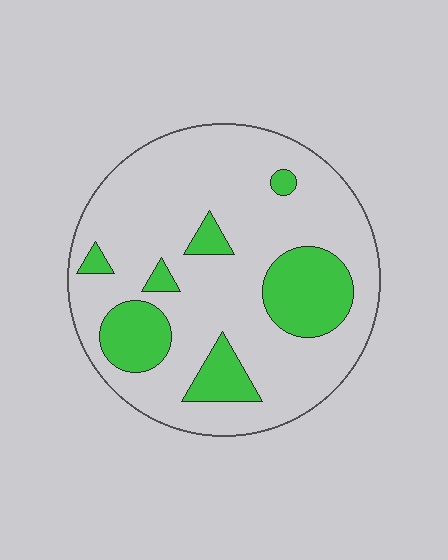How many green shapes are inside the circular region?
7.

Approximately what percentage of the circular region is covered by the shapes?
Approximately 20%.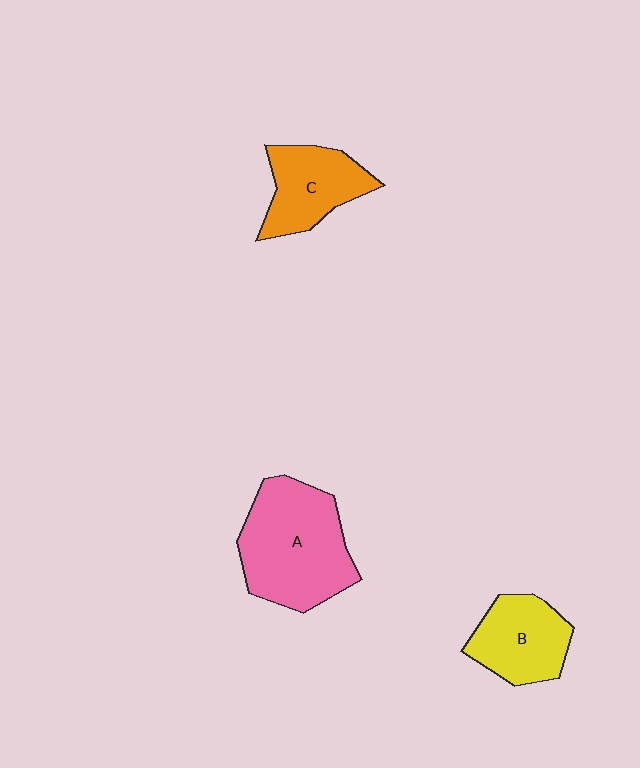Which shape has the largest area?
Shape A (pink).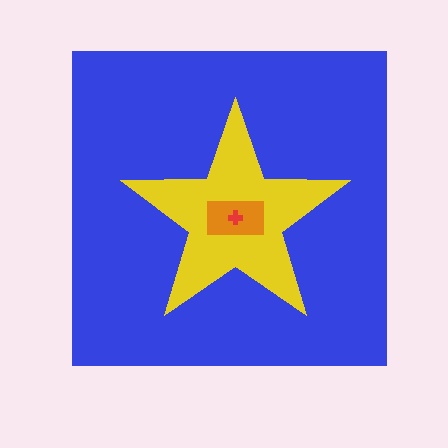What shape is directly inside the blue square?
The yellow star.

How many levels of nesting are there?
4.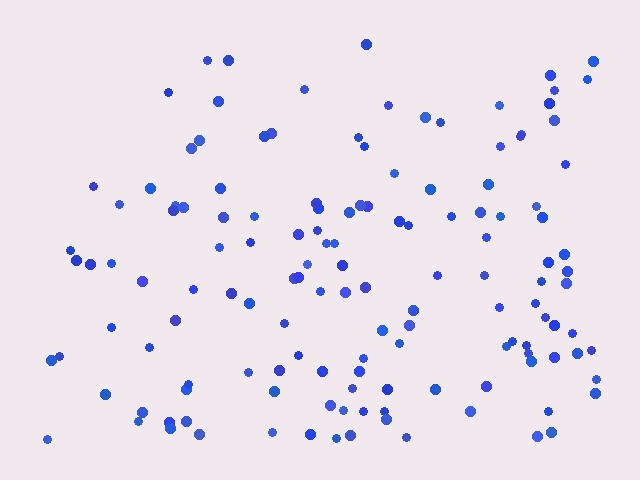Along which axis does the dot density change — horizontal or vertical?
Vertical.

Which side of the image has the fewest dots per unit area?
The top.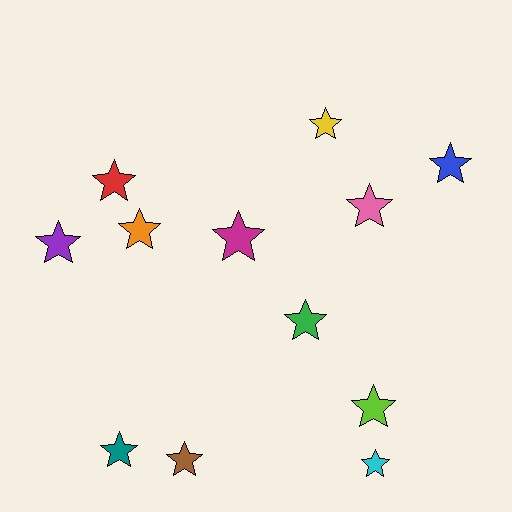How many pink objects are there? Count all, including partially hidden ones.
There is 1 pink object.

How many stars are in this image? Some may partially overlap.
There are 12 stars.